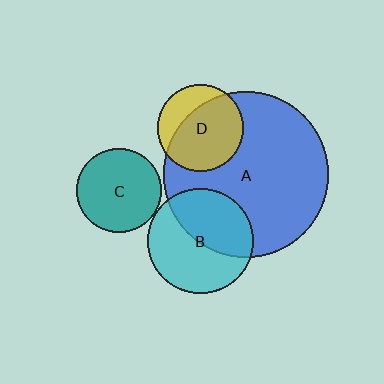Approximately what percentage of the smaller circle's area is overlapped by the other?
Approximately 70%.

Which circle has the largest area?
Circle A (blue).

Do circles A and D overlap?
Yes.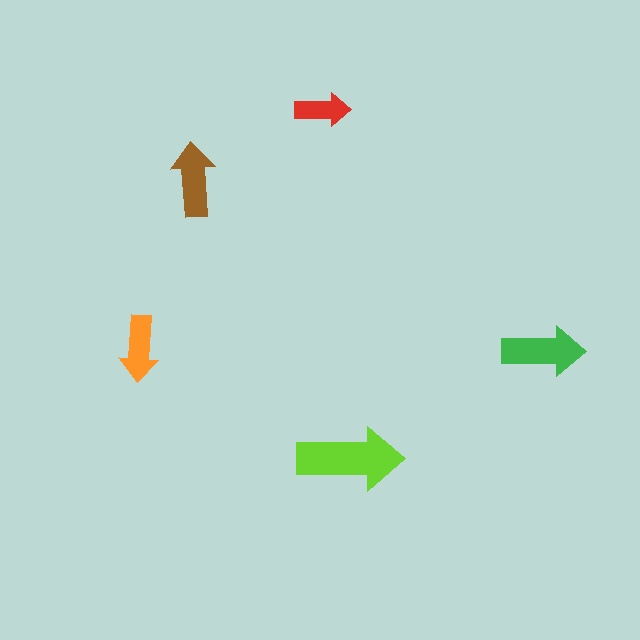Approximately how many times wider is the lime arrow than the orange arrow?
About 1.5 times wider.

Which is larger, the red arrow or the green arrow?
The green one.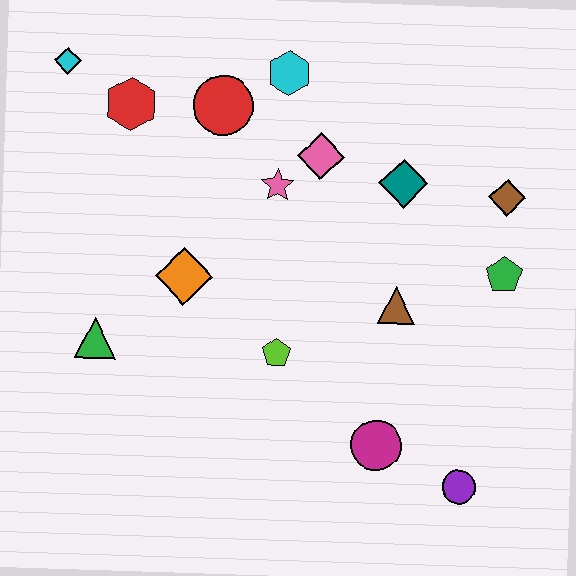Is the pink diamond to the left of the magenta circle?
Yes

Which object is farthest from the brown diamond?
The cyan diamond is farthest from the brown diamond.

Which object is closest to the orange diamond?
The green triangle is closest to the orange diamond.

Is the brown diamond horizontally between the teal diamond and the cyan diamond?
No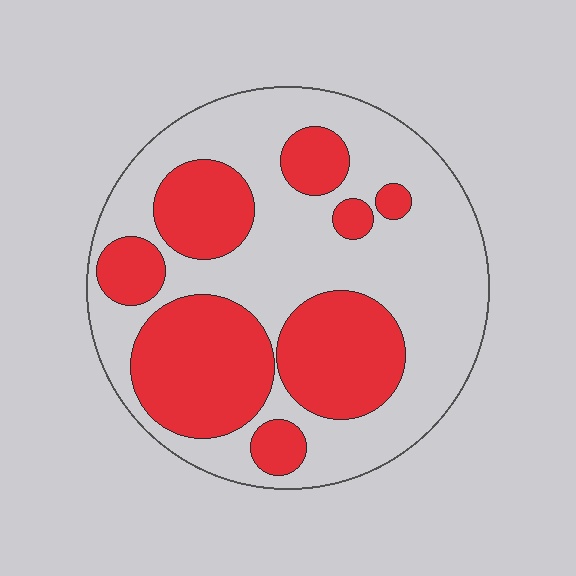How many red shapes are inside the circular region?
8.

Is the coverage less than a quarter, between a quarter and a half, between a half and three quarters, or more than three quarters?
Between a quarter and a half.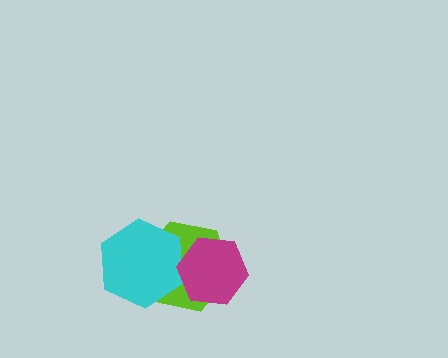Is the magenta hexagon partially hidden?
No, no other shape covers it.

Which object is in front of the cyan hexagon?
The magenta hexagon is in front of the cyan hexagon.